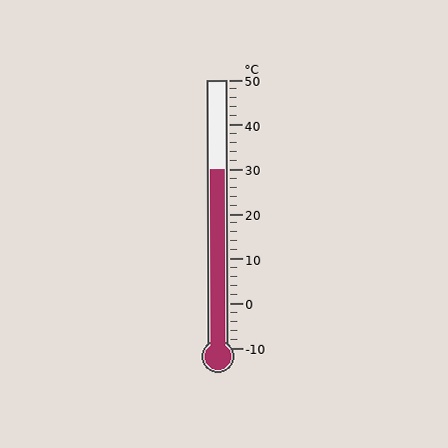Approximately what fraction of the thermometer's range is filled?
The thermometer is filled to approximately 65% of its range.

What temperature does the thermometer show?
The thermometer shows approximately 30°C.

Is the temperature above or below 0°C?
The temperature is above 0°C.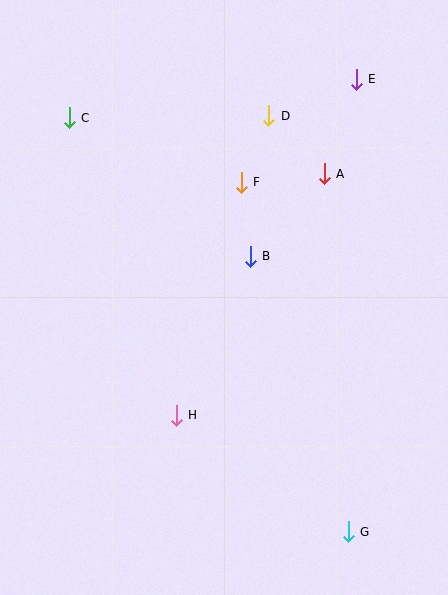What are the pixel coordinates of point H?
Point H is at (176, 415).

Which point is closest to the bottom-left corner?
Point H is closest to the bottom-left corner.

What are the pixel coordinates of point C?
Point C is at (69, 118).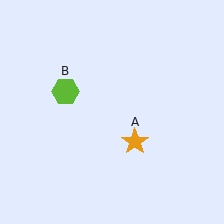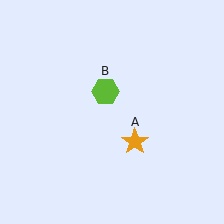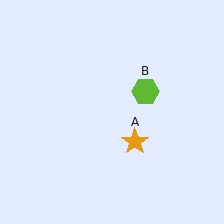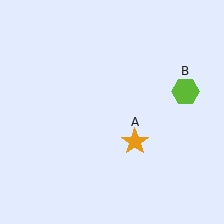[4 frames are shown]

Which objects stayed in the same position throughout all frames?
Orange star (object A) remained stationary.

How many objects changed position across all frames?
1 object changed position: lime hexagon (object B).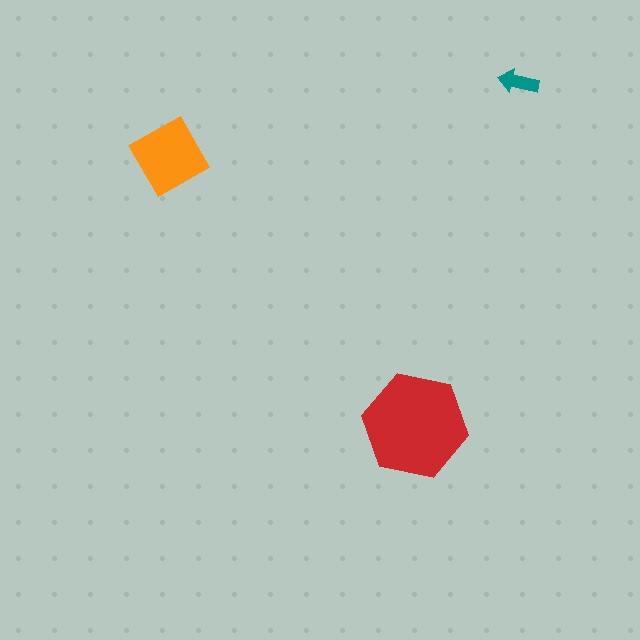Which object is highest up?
The teal arrow is topmost.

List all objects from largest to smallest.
The red hexagon, the orange diamond, the teal arrow.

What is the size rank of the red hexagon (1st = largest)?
1st.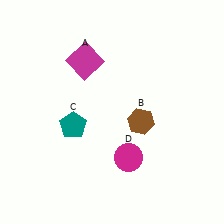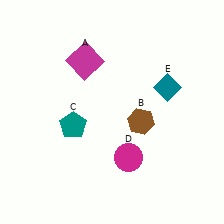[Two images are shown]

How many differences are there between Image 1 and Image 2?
There is 1 difference between the two images.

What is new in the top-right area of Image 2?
A teal diamond (E) was added in the top-right area of Image 2.